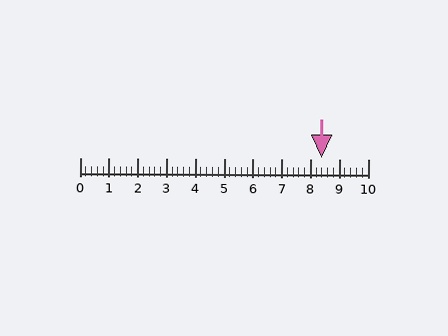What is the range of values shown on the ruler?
The ruler shows values from 0 to 10.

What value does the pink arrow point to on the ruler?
The pink arrow points to approximately 8.4.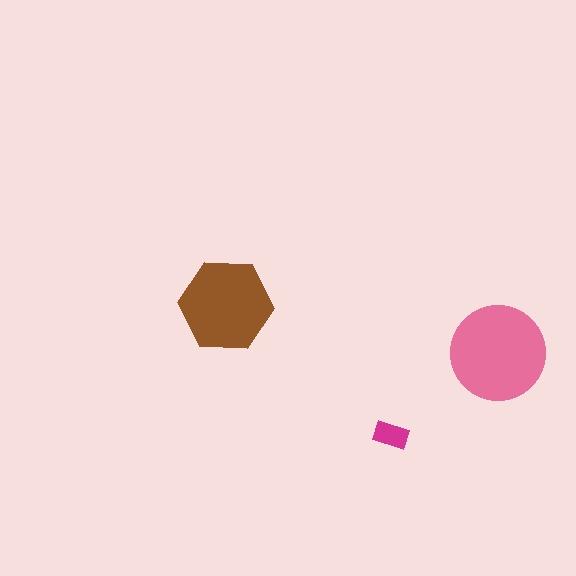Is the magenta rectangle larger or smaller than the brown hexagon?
Smaller.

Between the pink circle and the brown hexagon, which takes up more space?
The pink circle.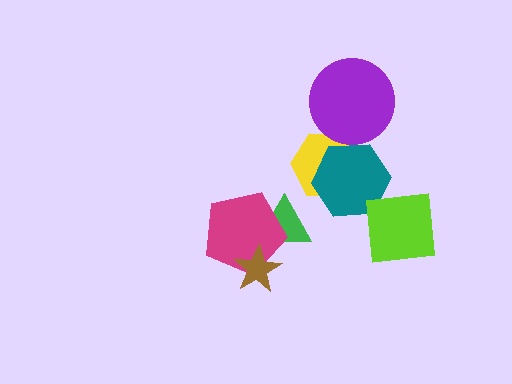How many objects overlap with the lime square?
1 object overlaps with the lime square.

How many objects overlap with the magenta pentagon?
2 objects overlap with the magenta pentagon.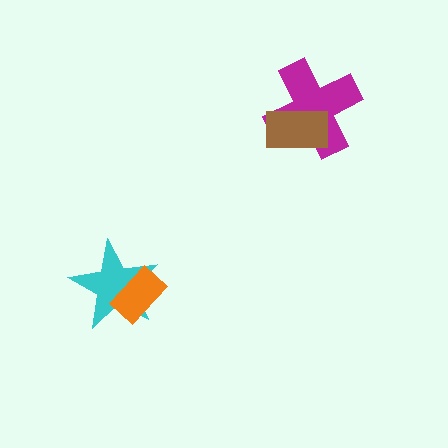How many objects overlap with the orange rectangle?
1 object overlaps with the orange rectangle.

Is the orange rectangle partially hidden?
No, no other shape covers it.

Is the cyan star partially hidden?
Yes, it is partially covered by another shape.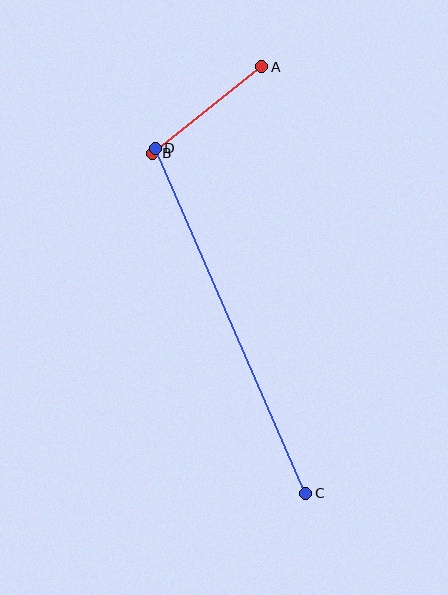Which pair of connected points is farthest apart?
Points C and D are farthest apart.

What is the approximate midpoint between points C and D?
The midpoint is at approximately (230, 321) pixels.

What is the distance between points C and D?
The distance is approximately 376 pixels.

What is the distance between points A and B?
The distance is approximately 139 pixels.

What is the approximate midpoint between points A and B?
The midpoint is at approximately (207, 110) pixels.